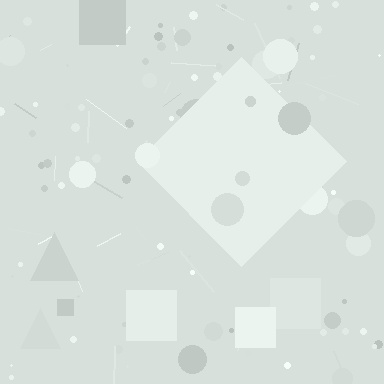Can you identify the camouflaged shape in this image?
The camouflaged shape is a diamond.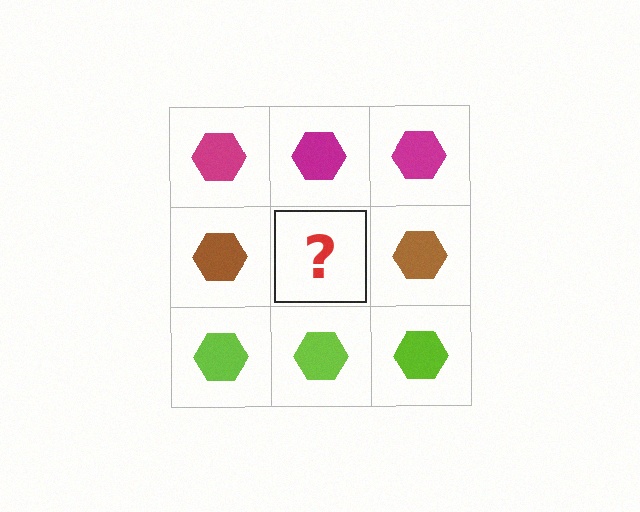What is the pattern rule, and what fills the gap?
The rule is that each row has a consistent color. The gap should be filled with a brown hexagon.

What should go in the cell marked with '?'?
The missing cell should contain a brown hexagon.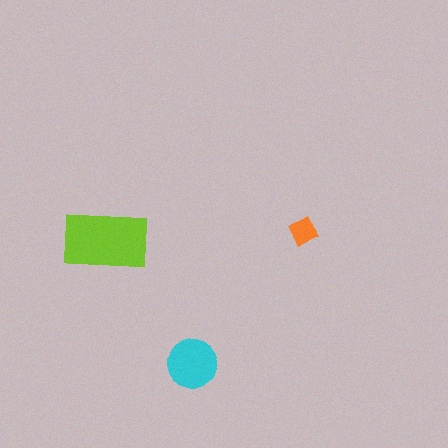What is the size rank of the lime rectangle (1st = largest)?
1st.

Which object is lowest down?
The cyan circle is bottommost.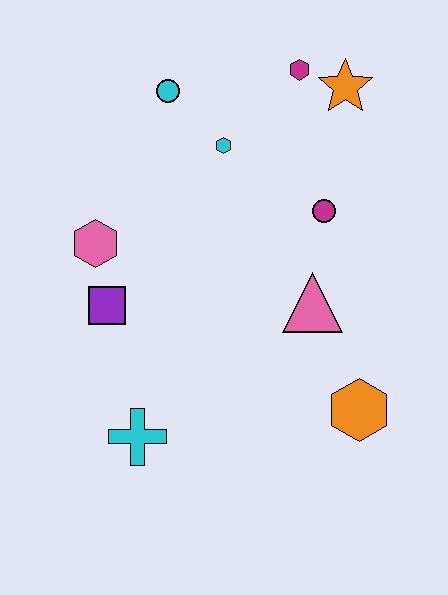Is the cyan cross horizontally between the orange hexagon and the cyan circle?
No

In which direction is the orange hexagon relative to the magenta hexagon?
The orange hexagon is below the magenta hexagon.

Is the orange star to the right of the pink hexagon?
Yes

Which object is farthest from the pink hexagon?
The orange hexagon is farthest from the pink hexagon.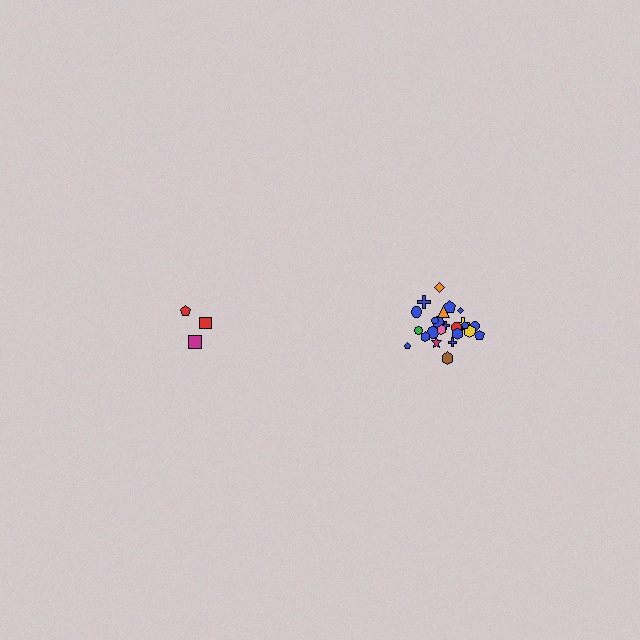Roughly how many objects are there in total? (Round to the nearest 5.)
Roughly 30 objects in total.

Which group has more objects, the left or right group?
The right group.